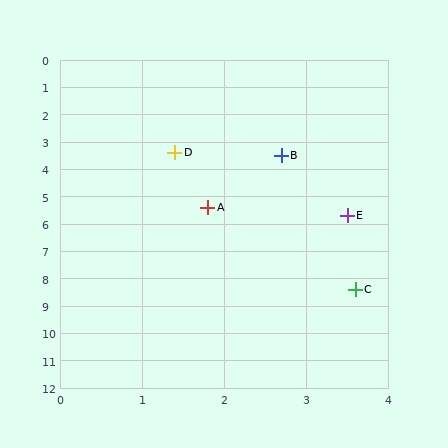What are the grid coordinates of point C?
Point C is at approximately (3.6, 8.4).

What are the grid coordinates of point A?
Point A is at approximately (1.8, 5.4).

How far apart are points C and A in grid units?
Points C and A are about 3.5 grid units apart.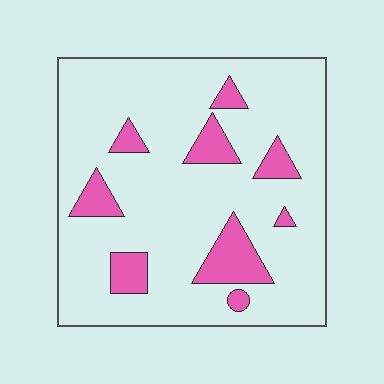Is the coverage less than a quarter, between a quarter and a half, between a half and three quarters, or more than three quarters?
Less than a quarter.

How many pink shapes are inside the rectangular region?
9.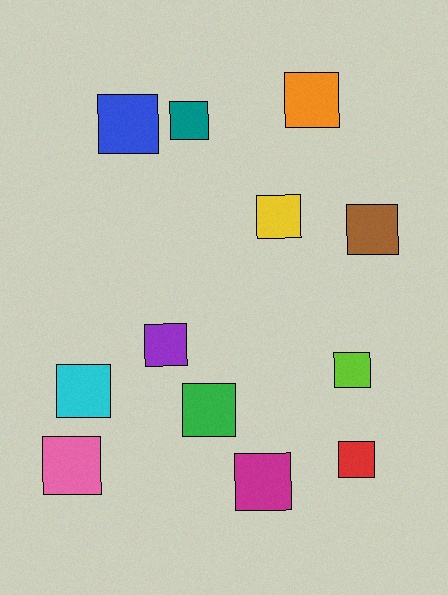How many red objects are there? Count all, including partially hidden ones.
There is 1 red object.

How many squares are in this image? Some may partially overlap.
There are 12 squares.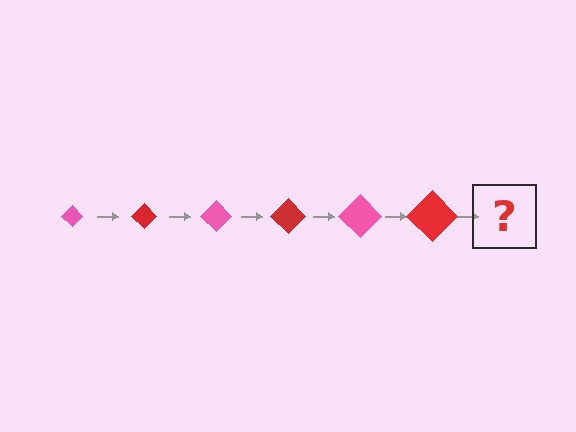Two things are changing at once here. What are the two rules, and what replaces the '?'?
The two rules are that the diamond grows larger each step and the color cycles through pink and red. The '?' should be a pink diamond, larger than the previous one.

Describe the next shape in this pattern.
It should be a pink diamond, larger than the previous one.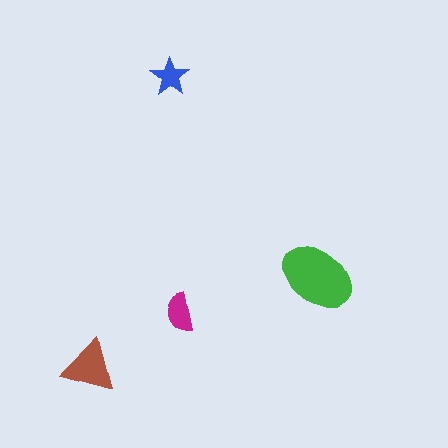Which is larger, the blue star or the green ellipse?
The green ellipse.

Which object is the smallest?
The blue star.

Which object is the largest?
The green ellipse.